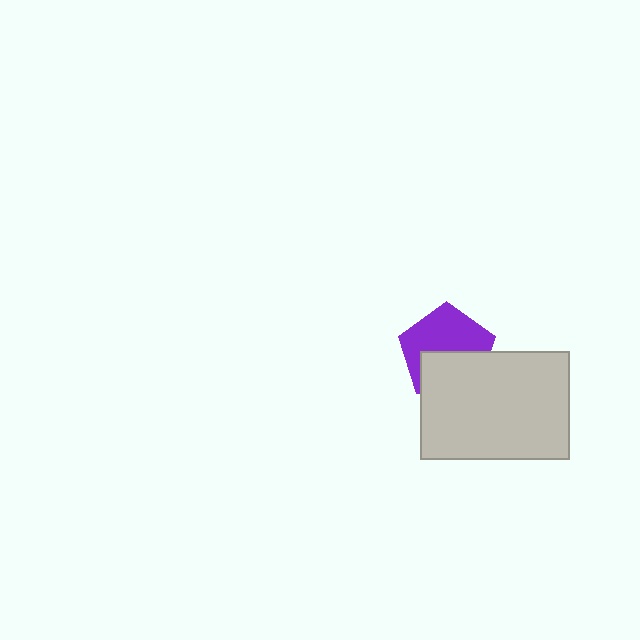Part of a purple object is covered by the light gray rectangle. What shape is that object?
It is a pentagon.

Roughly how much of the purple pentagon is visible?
About half of it is visible (roughly 57%).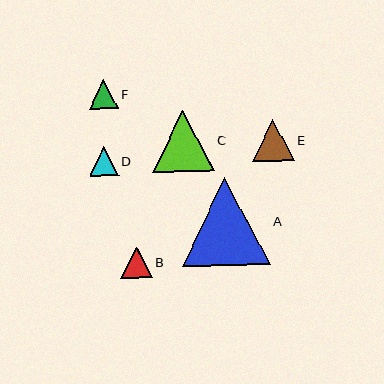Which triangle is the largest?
Triangle A is the largest with a size of approximately 88 pixels.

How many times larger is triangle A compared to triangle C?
Triangle A is approximately 1.4 times the size of triangle C.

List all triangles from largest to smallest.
From largest to smallest: A, C, E, B, F, D.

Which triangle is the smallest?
Triangle D is the smallest with a size of approximately 29 pixels.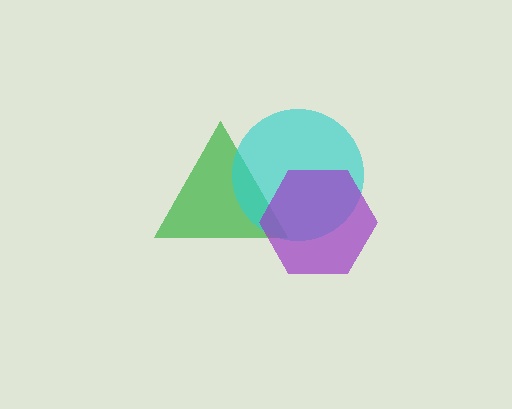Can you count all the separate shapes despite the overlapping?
Yes, there are 3 separate shapes.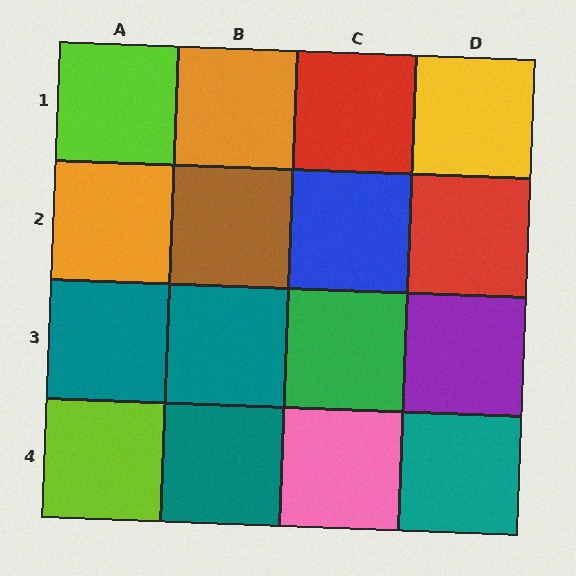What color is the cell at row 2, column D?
Red.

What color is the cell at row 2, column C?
Blue.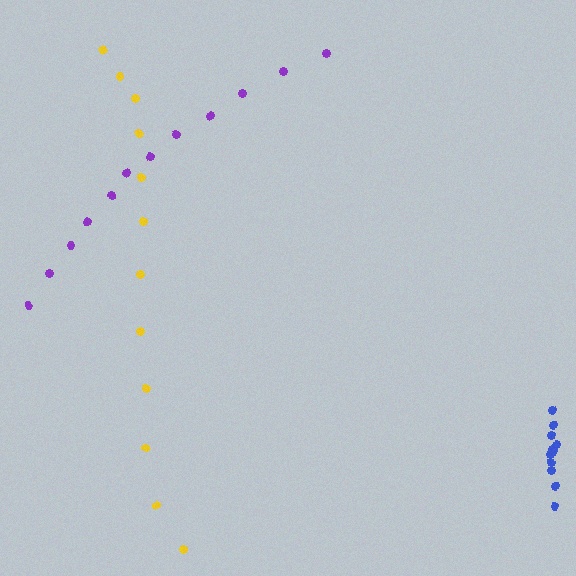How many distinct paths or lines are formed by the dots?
There are 3 distinct paths.